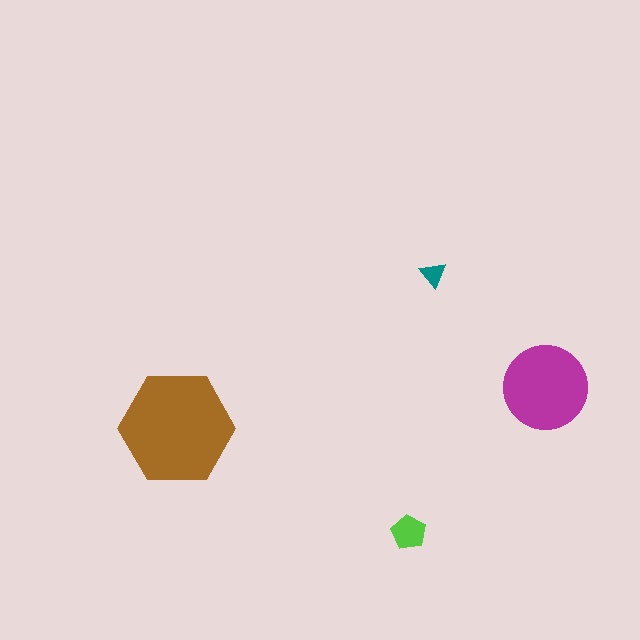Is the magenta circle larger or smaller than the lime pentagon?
Larger.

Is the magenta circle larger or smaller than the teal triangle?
Larger.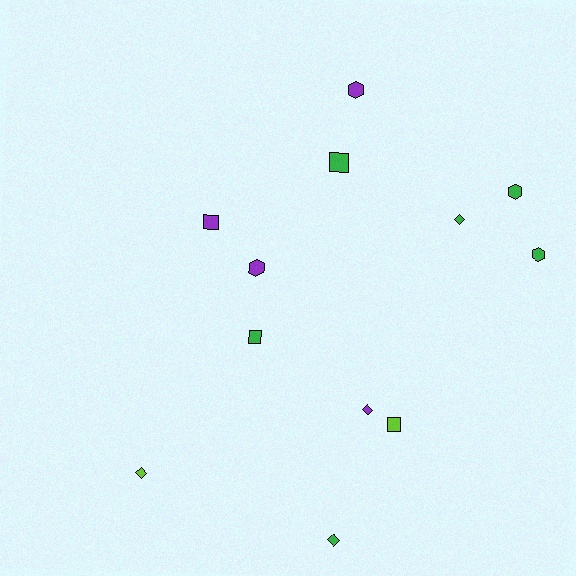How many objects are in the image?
There are 12 objects.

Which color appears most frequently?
Green, with 6 objects.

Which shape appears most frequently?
Square, with 4 objects.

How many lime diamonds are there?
There is 1 lime diamond.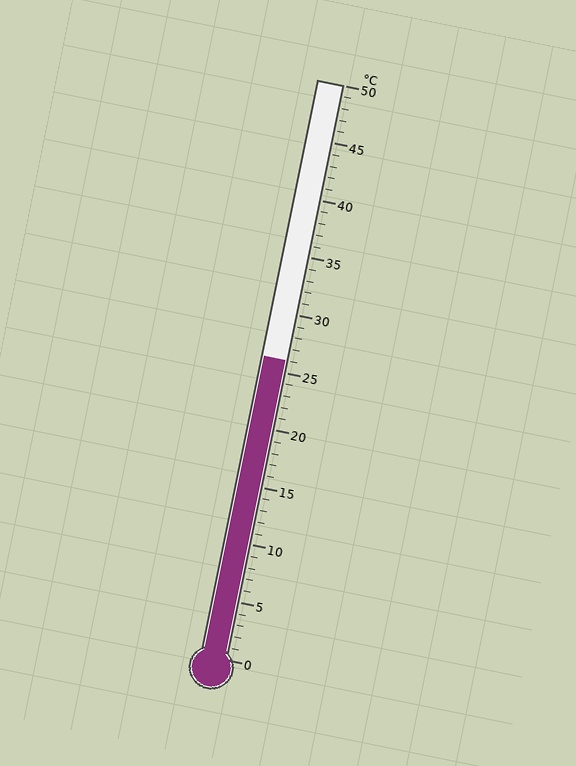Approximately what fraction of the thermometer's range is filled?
The thermometer is filled to approximately 50% of its range.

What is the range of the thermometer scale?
The thermometer scale ranges from 0°C to 50°C.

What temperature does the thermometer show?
The thermometer shows approximately 26°C.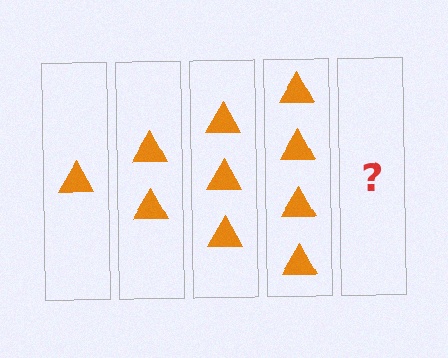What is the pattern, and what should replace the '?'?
The pattern is that each step adds one more triangle. The '?' should be 5 triangles.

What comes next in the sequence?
The next element should be 5 triangles.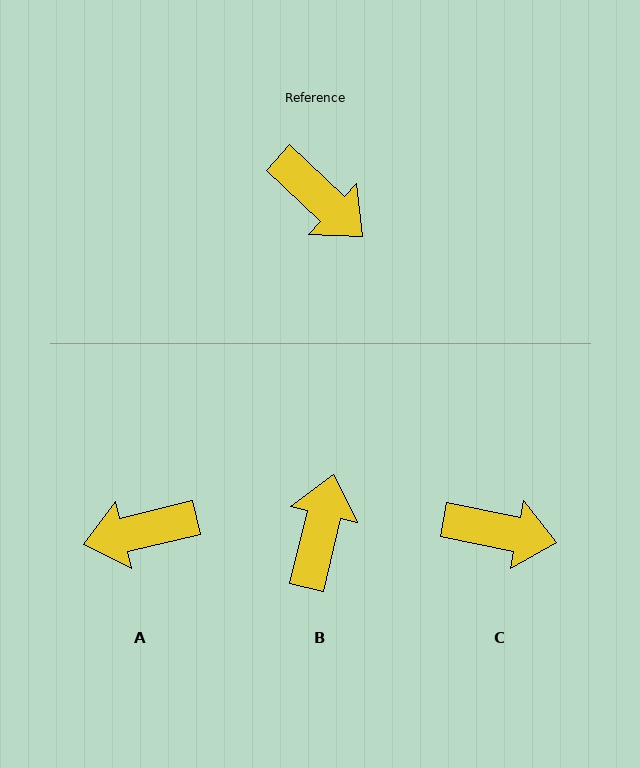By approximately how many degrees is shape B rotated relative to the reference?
Approximately 120 degrees counter-clockwise.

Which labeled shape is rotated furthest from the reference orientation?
A, about 123 degrees away.